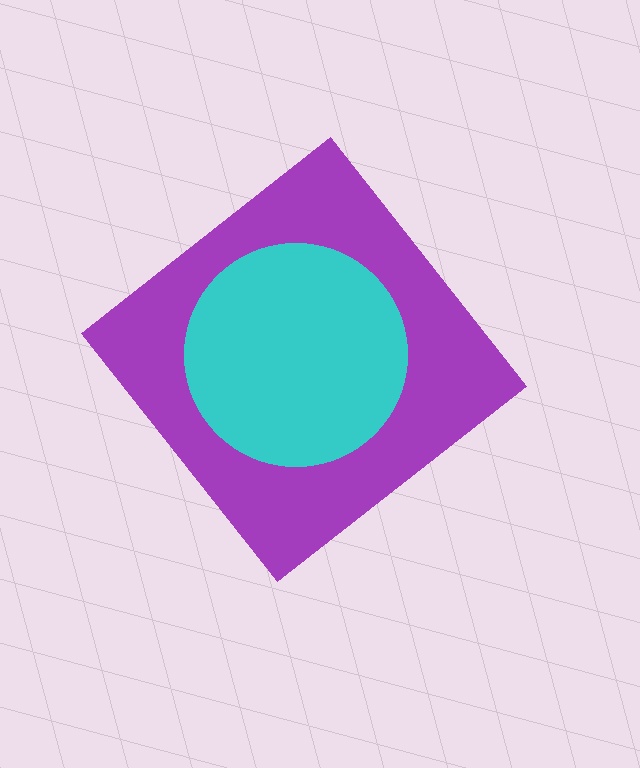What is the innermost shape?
The cyan circle.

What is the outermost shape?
The purple diamond.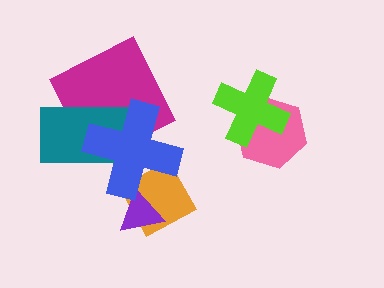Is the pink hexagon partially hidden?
Yes, it is partially covered by another shape.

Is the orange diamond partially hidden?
Yes, it is partially covered by another shape.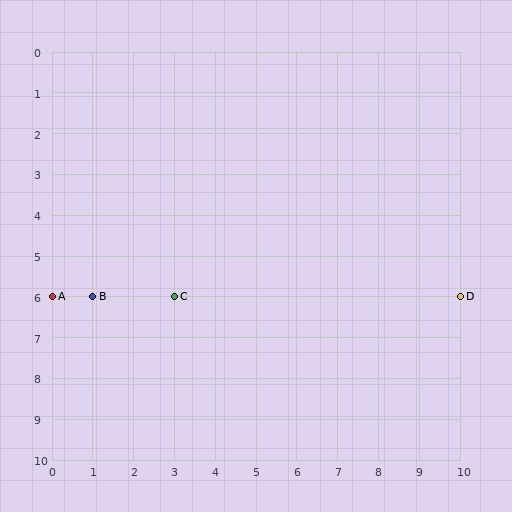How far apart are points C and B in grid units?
Points C and B are 2 columns apart.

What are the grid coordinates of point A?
Point A is at grid coordinates (0, 6).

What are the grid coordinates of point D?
Point D is at grid coordinates (10, 6).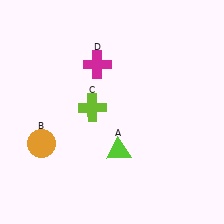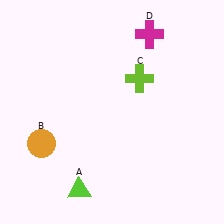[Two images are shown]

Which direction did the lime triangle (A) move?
The lime triangle (A) moved left.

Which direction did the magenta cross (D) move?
The magenta cross (D) moved right.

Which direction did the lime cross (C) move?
The lime cross (C) moved right.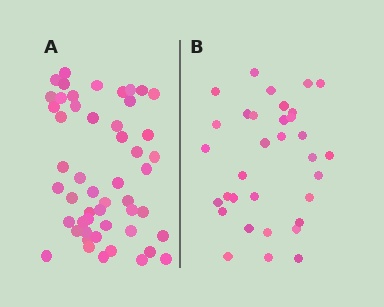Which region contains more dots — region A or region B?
Region A (the left region) has more dots.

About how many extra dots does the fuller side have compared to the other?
Region A has approximately 20 more dots than region B.